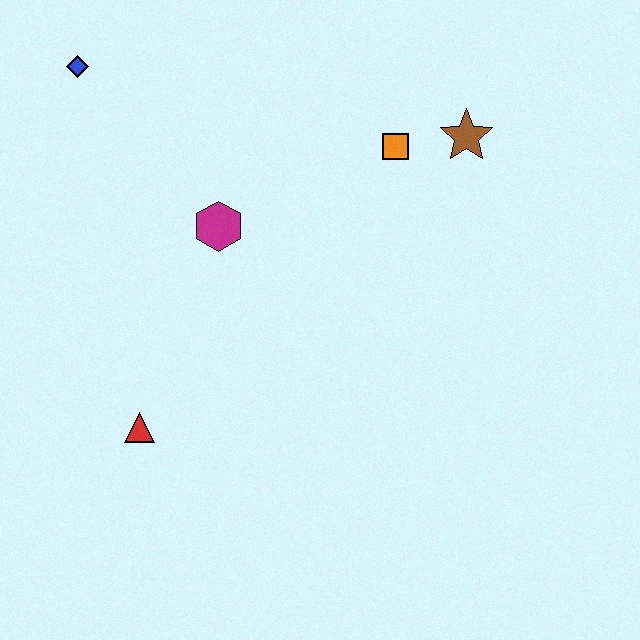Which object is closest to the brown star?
The orange square is closest to the brown star.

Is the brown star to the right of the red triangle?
Yes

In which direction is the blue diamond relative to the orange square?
The blue diamond is to the left of the orange square.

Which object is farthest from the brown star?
The red triangle is farthest from the brown star.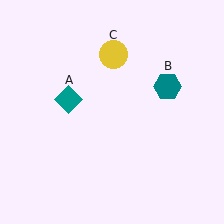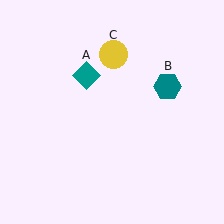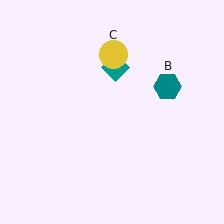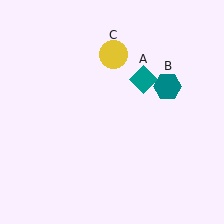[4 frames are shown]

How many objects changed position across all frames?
1 object changed position: teal diamond (object A).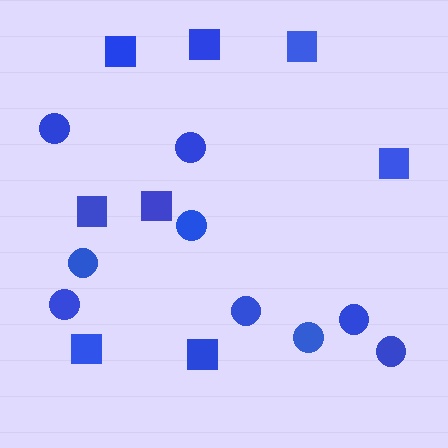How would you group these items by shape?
There are 2 groups: one group of circles (9) and one group of squares (8).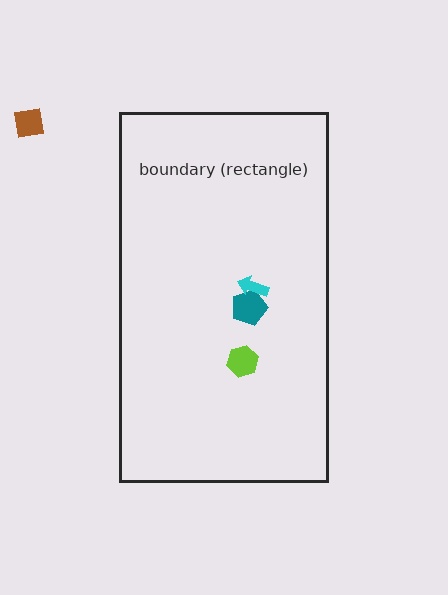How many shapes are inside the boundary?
3 inside, 1 outside.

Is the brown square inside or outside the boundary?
Outside.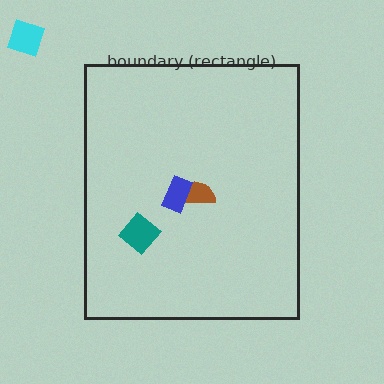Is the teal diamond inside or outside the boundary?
Inside.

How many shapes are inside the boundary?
3 inside, 1 outside.